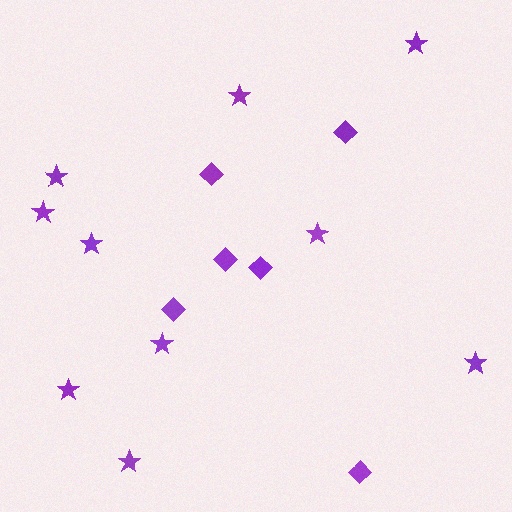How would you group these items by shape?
There are 2 groups: one group of stars (10) and one group of diamonds (6).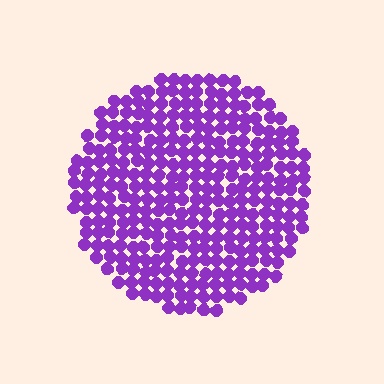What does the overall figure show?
The overall figure shows a circle.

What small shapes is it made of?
It is made of small circles.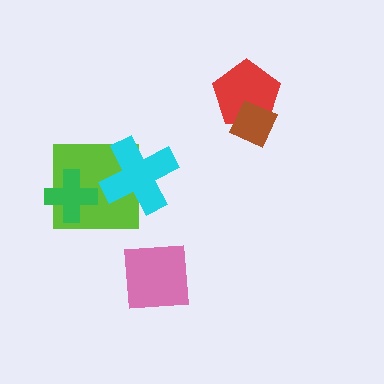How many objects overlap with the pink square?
0 objects overlap with the pink square.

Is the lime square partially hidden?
Yes, it is partially covered by another shape.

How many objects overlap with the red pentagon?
1 object overlaps with the red pentagon.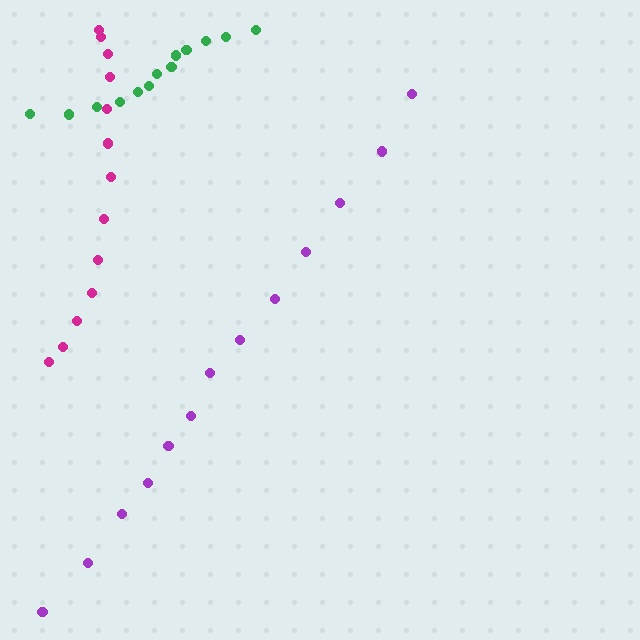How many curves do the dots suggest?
There are 3 distinct paths.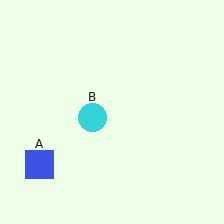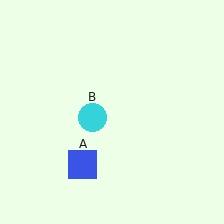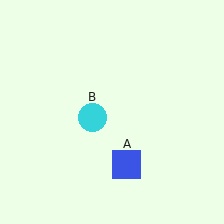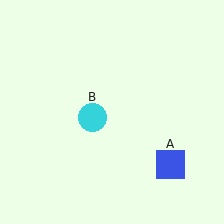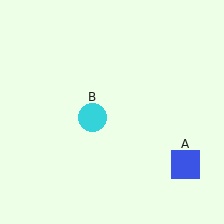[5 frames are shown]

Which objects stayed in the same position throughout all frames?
Cyan circle (object B) remained stationary.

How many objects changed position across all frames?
1 object changed position: blue square (object A).